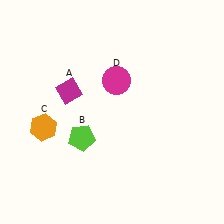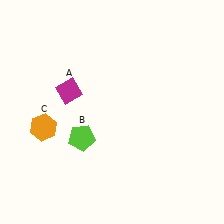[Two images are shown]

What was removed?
The magenta circle (D) was removed in Image 2.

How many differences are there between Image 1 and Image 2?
There is 1 difference between the two images.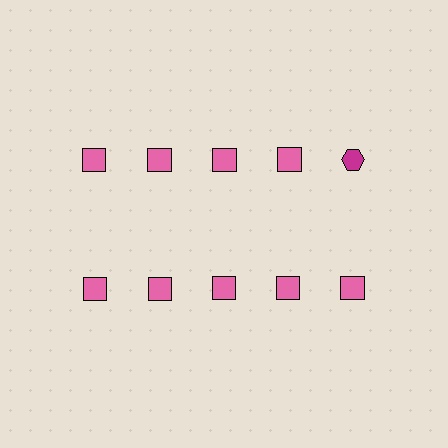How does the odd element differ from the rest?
It differs in both color (magenta instead of pink) and shape (hexagon instead of square).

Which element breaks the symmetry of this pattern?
The magenta hexagon in the top row, rightmost column breaks the symmetry. All other shapes are pink squares.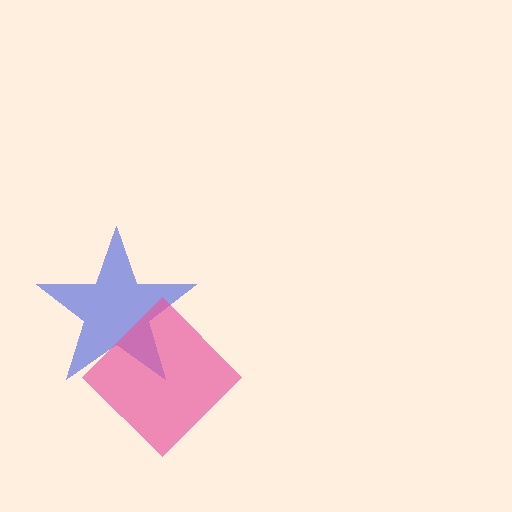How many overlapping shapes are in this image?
There are 2 overlapping shapes in the image.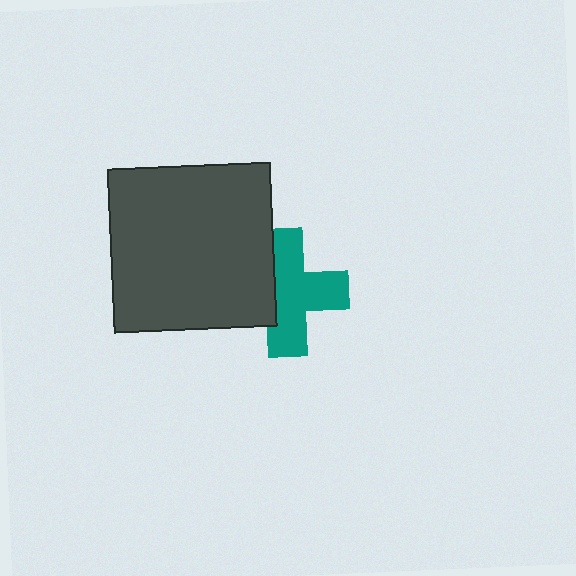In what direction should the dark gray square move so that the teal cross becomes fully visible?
The dark gray square should move left. That is the shortest direction to clear the overlap and leave the teal cross fully visible.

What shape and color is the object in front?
The object in front is a dark gray square.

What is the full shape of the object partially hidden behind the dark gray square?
The partially hidden object is a teal cross.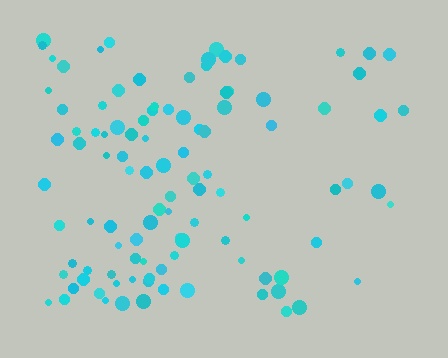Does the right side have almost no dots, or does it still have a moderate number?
Still a moderate number, just noticeably fewer than the left.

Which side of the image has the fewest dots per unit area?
The right.